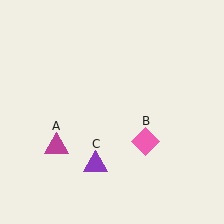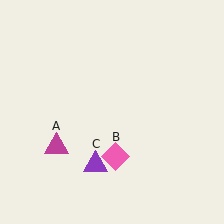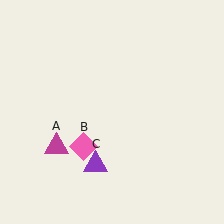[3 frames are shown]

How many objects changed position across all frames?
1 object changed position: pink diamond (object B).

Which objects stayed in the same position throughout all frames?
Magenta triangle (object A) and purple triangle (object C) remained stationary.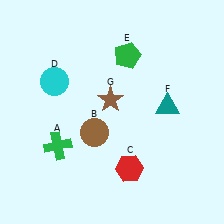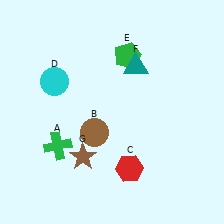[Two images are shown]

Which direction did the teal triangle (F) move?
The teal triangle (F) moved up.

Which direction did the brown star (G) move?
The brown star (G) moved down.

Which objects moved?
The objects that moved are: the teal triangle (F), the brown star (G).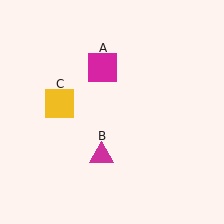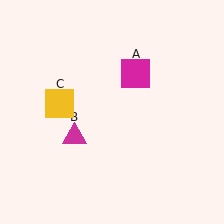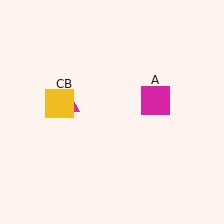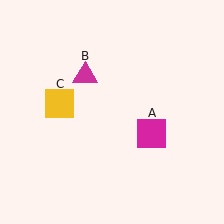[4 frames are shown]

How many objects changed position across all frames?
2 objects changed position: magenta square (object A), magenta triangle (object B).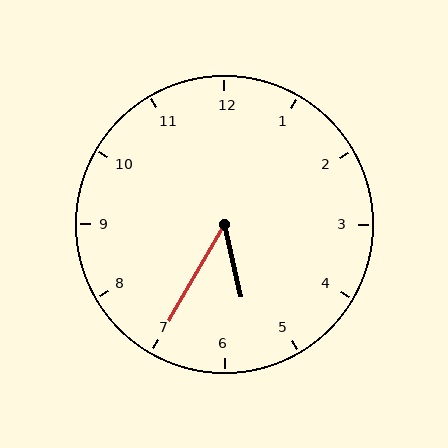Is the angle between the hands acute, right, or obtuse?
It is acute.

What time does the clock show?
5:35.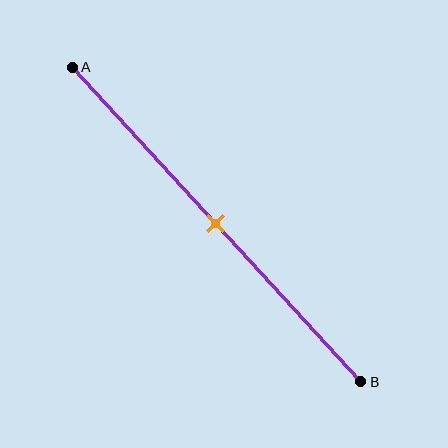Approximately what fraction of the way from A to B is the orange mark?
The orange mark is approximately 50% of the way from A to B.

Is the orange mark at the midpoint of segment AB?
Yes, the mark is approximately at the midpoint.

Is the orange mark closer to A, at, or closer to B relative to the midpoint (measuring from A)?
The orange mark is approximately at the midpoint of segment AB.